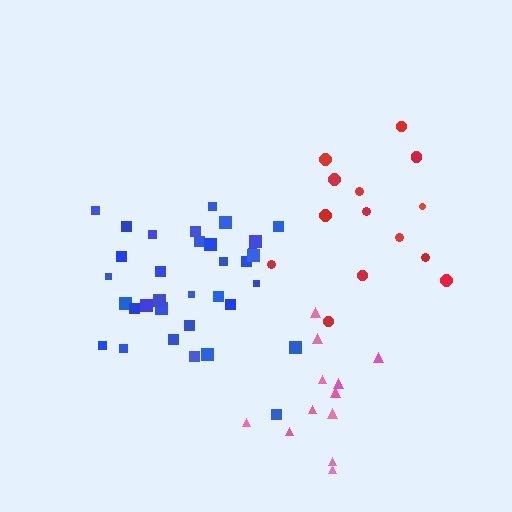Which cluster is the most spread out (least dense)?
Red.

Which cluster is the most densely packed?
Blue.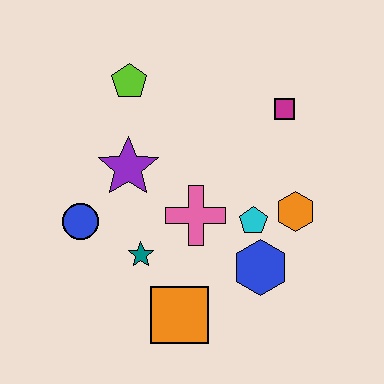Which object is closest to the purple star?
The blue circle is closest to the purple star.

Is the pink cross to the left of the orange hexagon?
Yes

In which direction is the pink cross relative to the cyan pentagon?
The pink cross is to the left of the cyan pentagon.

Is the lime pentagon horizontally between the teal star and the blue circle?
Yes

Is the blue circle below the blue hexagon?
No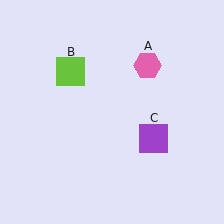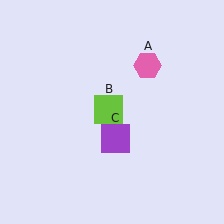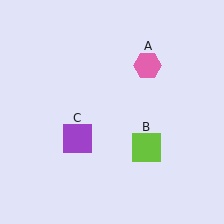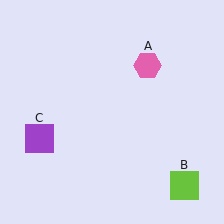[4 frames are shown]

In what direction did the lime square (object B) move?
The lime square (object B) moved down and to the right.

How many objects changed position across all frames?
2 objects changed position: lime square (object B), purple square (object C).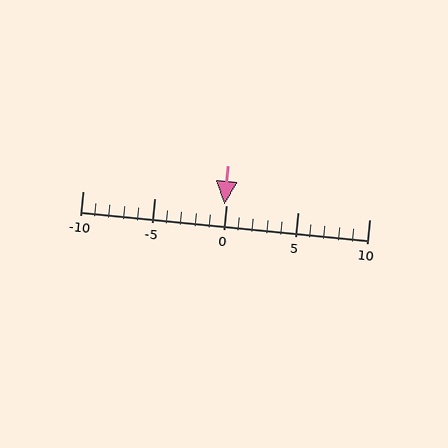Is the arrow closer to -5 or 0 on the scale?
The arrow is closer to 0.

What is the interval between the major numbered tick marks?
The major tick marks are spaced 5 units apart.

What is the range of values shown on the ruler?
The ruler shows values from -10 to 10.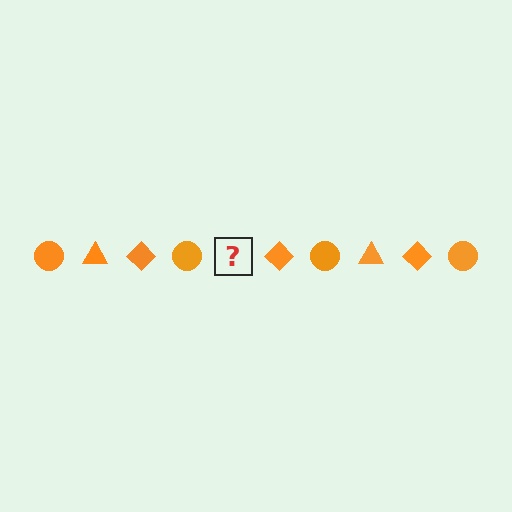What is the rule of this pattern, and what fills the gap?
The rule is that the pattern cycles through circle, triangle, diamond shapes in orange. The gap should be filled with an orange triangle.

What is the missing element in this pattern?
The missing element is an orange triangle.